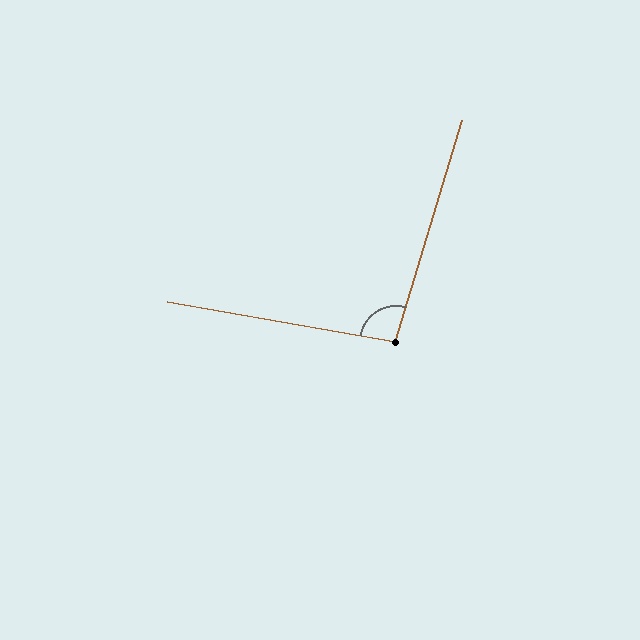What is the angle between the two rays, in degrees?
Approximately 97 degrees.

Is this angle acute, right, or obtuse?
It is obtuse.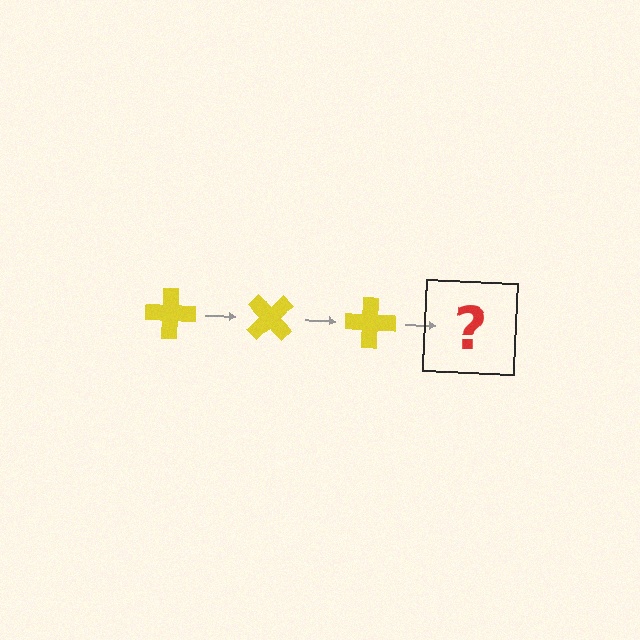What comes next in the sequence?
The next element should be a yellow cross rotated 135 degrees.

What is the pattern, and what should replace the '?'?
The pattern is that the cross rotates 45 degrees each step. The '?' should be a yellow cross rotated 135 degrees.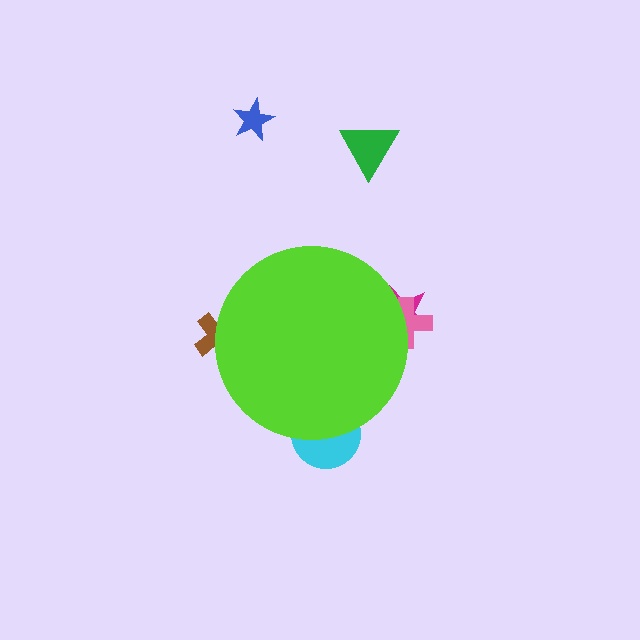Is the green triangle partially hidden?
No, the green triangle is fully visible.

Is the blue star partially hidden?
No, the blue star is fully visible.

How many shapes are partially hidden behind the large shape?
4 shapes are partially hidden.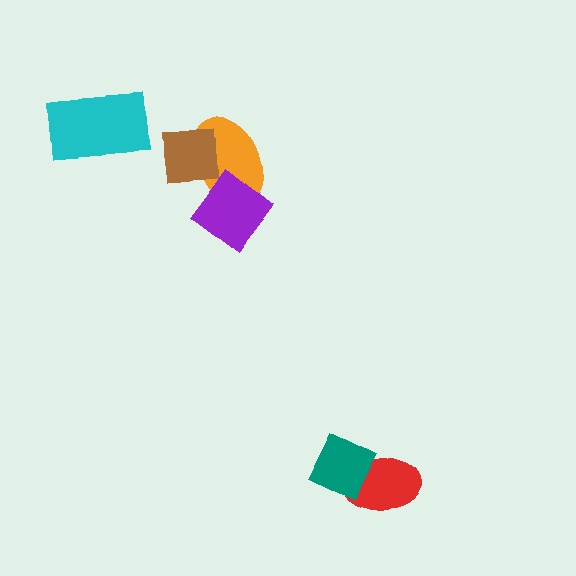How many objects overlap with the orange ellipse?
2 objects overlap with the orange ellipse.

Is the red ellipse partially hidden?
Yes, it is partially covered by another shape.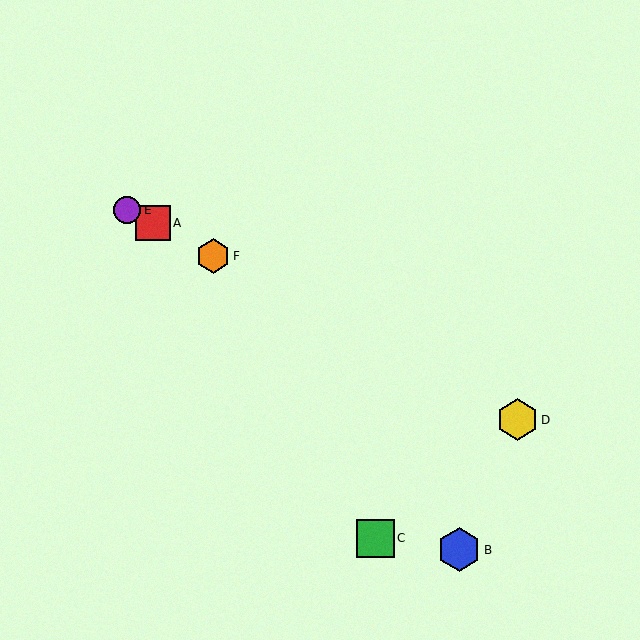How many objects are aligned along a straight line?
4 objects (A, D, E, F) are aligned along a straight line.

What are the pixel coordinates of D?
Object D is at (518, 420).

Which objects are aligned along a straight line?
Objects A, D, E, F are aligned along a straight line.